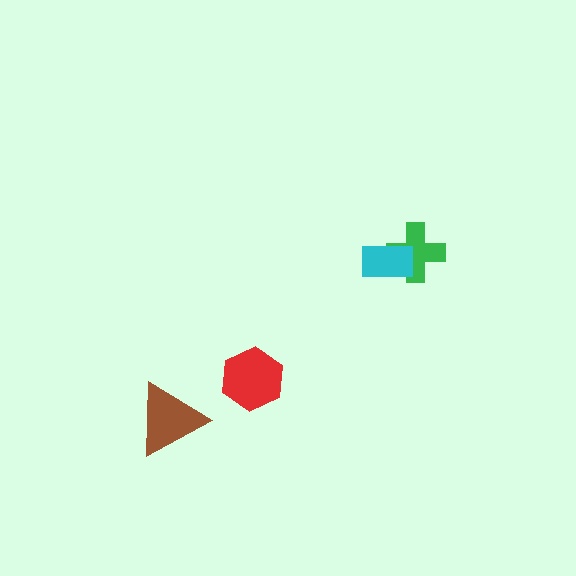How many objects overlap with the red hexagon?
0 objects overlap with the red hexagon.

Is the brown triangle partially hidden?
No, no other shape covers it.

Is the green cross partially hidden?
Yes, it is partially covered by another shape.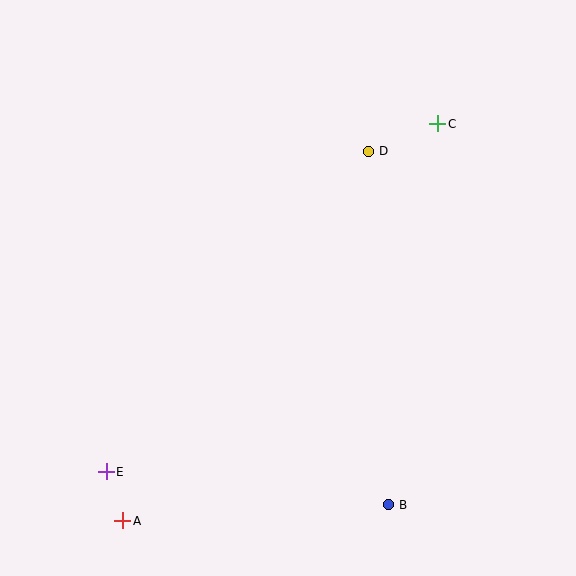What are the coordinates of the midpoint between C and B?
The midpoint between C and B is at (413, 314).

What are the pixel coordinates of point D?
Point D is at (369, 151).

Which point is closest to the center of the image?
Point D at (369, 151) is closest to the center.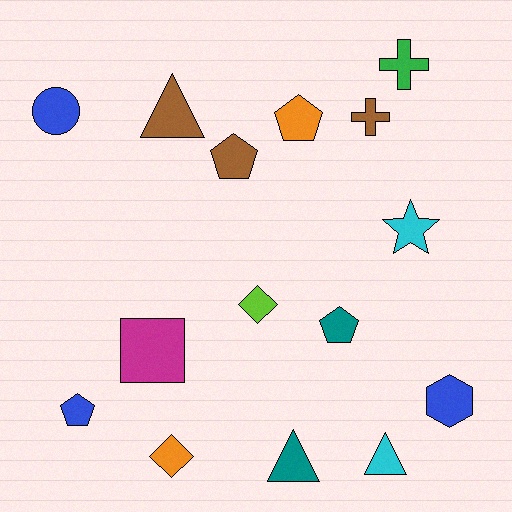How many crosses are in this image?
There are 2 crosses.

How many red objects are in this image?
There are no red objects.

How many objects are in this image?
There are 15 objects.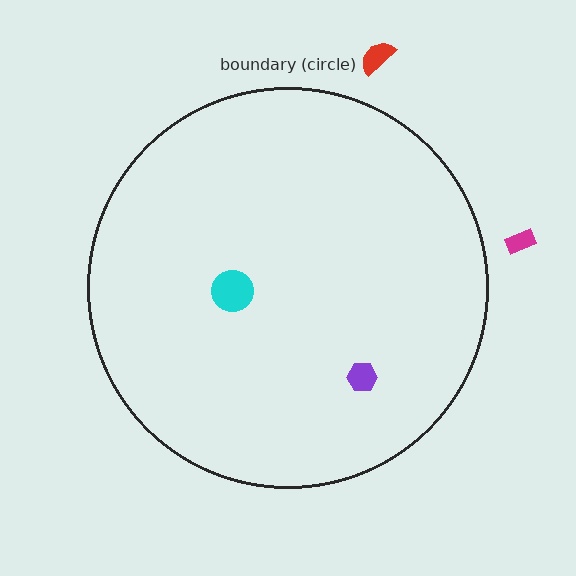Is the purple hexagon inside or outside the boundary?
Inside.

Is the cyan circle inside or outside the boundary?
Inside.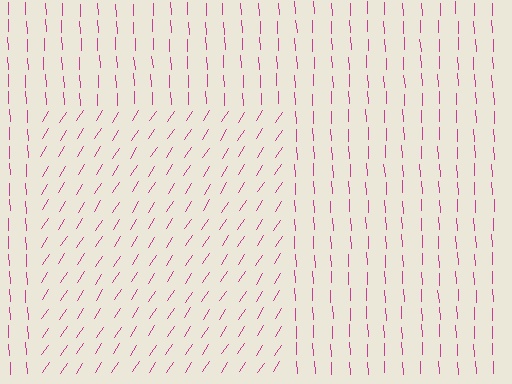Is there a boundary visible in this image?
Yes, there is a texture boundary formed by a change in line orientation.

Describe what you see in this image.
The image is filled with small magenta line segments. A rectangle region in the image has lines oriented differently from the surrounding lines, creating a visible texture boundary.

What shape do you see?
I see a rectangle.